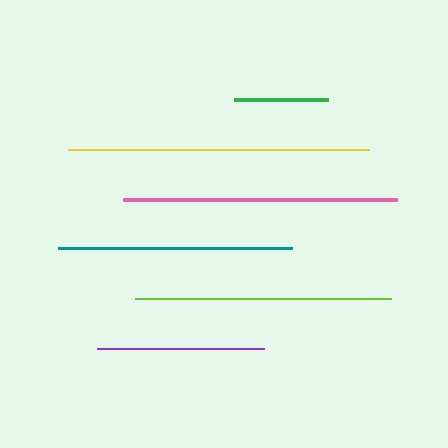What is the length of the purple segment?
The purple segment is approximately 167 pixels long.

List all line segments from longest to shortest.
From longest to shortest: yellow, pink, lime, teal, purple, green.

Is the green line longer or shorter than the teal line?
The teal line is longer than the green line.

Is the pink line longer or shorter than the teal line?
The pink line is longer than the teal line.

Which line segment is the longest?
The yellow line is the longest at approximately 301 pixels.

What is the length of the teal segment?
The teal segment is approximately 234 pixels long.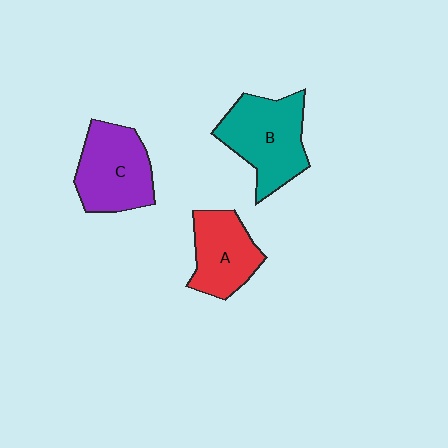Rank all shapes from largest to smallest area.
From largest to smallest: B (teal), C (purple), A (red).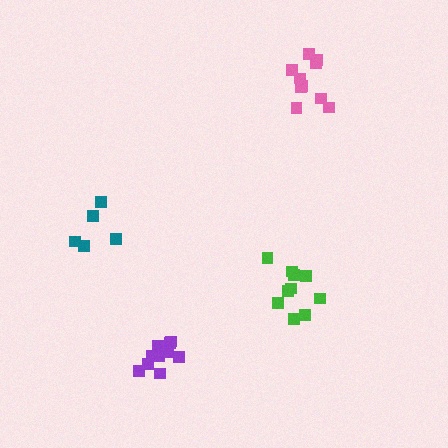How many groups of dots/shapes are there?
There are 4 groups.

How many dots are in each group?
Group 1: 10 dots, Group 2: 5 dots, Group 3: 10 dots, Group 4: 10 dots (35 total).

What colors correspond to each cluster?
The clusters are colored: green, teal, purple, pink.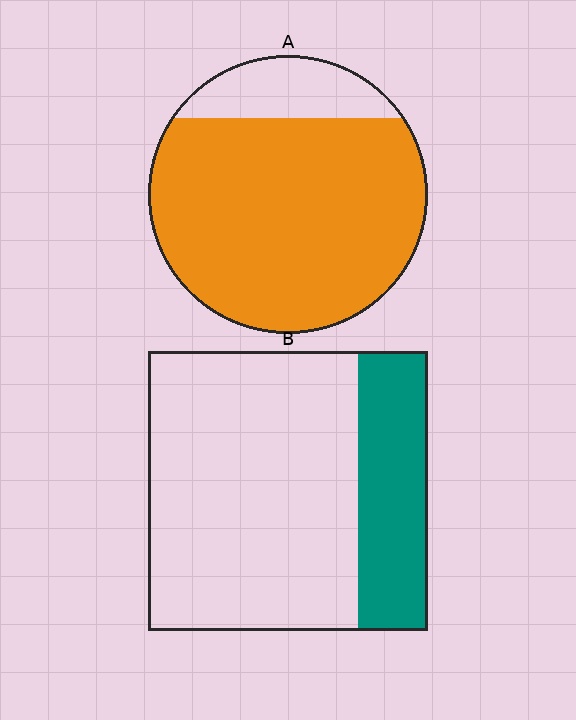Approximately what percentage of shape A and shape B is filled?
A is approximately 85% and B is approximately 25%.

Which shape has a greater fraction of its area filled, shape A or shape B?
Shape A.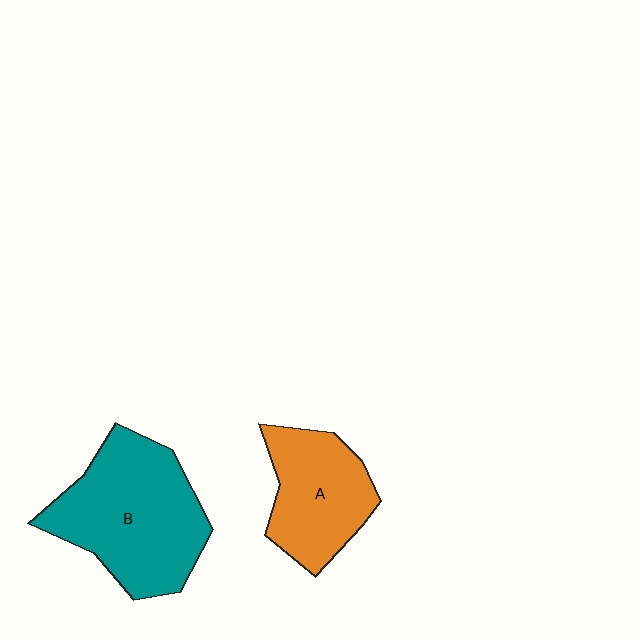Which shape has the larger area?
Shape B (teal).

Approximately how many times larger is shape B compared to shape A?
Approximately 1.5 times.